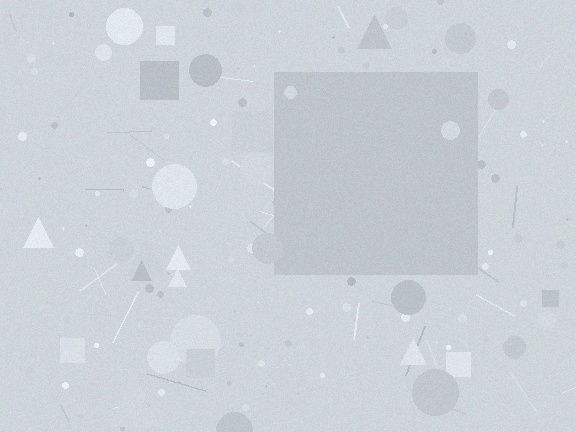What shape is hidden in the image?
A square is hidden in the image.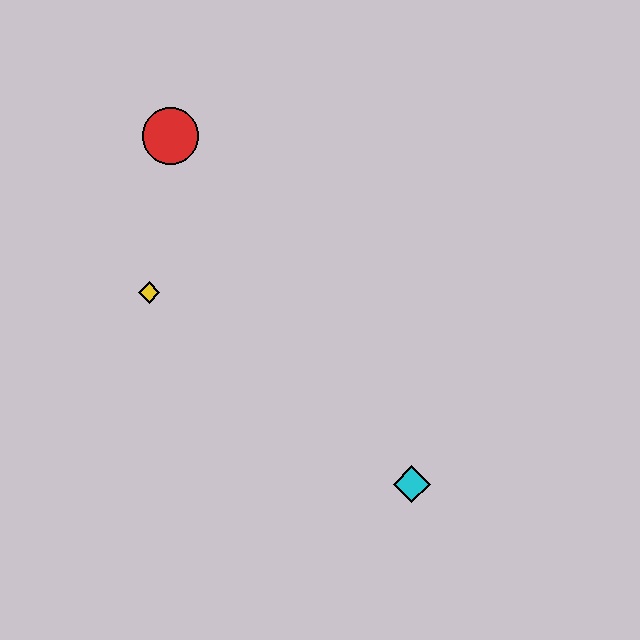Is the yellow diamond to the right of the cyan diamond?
No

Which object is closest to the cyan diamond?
The yellow diamond is closest to the cyan diamond.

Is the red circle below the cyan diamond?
No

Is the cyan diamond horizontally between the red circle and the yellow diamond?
No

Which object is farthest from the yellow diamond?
The cyan diamond is farthest from the yellow diamond.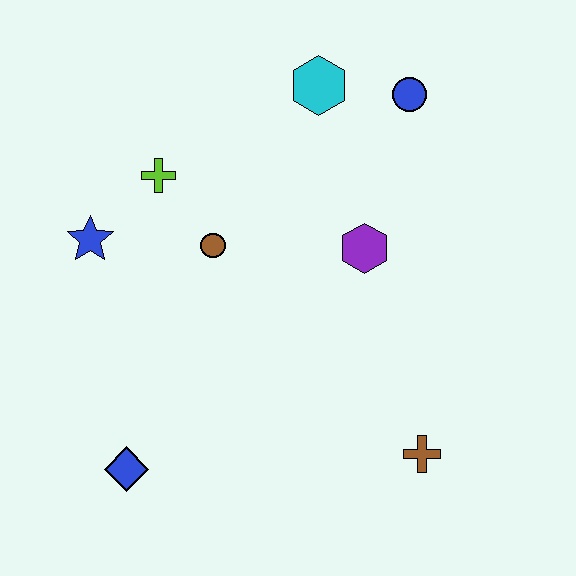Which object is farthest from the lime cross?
The brown cross is farthest from the lime cross.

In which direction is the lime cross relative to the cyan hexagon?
The lime cross is to the left of the cyan hexagon.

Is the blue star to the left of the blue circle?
Yes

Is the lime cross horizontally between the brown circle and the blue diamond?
Yes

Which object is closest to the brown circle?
The lime cross is closest to the brown circle.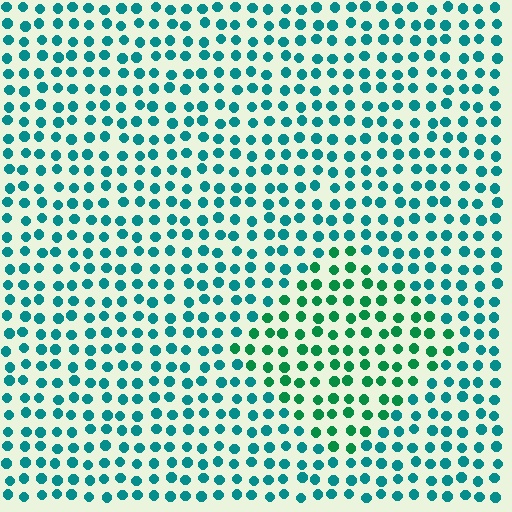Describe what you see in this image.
The image is filled with small teal elements in a uniform arrangement. A diamond-shaped region is visible where the elements are tinted to a slightly different hue, forming a subtle color boundary.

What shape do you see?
I see a diamond.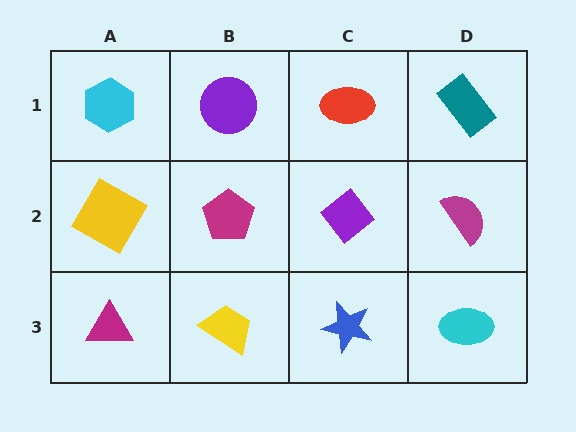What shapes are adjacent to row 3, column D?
A magenta semicircle (row 2, column D), a blue star (row 3, column C).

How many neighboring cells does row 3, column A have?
2.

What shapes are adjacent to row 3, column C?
A purple diamond (row 2, column C), a yellow trapezoid (row 3, column B), a cyan ellipse (row 3, column D).